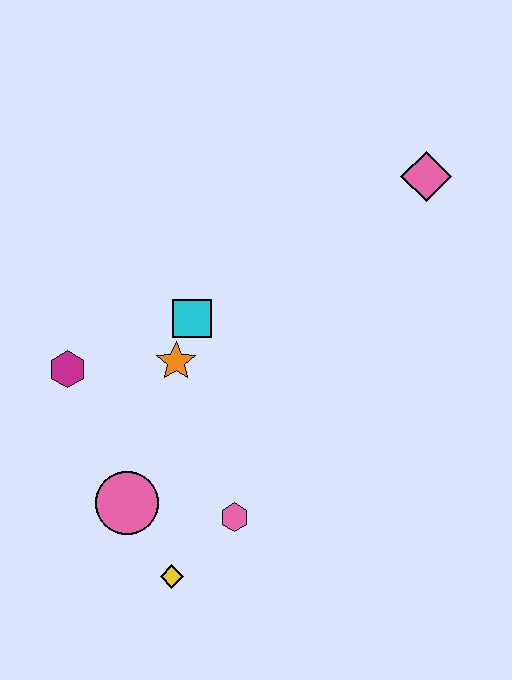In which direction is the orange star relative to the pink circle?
The orange star is above the pink circle.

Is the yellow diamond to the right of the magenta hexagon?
Yes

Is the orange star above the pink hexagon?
Yes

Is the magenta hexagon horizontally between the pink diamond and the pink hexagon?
No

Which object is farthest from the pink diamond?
The yellow diamond is farthest from the pink diamond.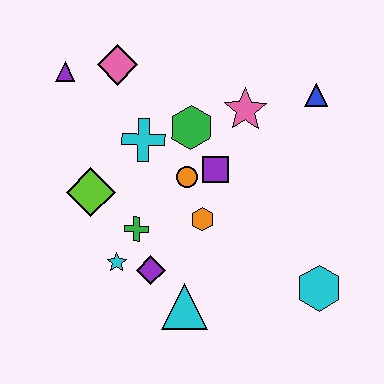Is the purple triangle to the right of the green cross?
No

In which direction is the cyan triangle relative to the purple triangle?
The cyan triangle is below the purple triangle.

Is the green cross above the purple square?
No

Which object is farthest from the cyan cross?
The cyan hexagon is farthest from the cyan cross.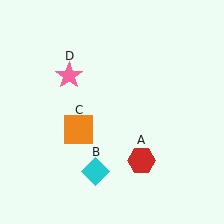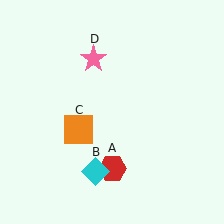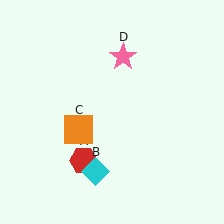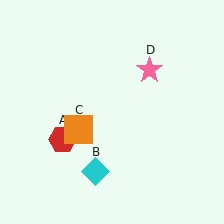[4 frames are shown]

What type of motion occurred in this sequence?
The red hexagon (object A), pink star (object D) rotated clockwise around the center of the scene.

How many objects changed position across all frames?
2 objects changed position: red hexagon (object A), pink star (object D).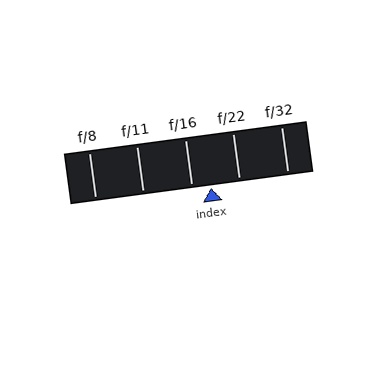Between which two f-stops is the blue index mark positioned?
The index mark is between f/16 and f/22.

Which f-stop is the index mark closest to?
The index mark is closest to f/16.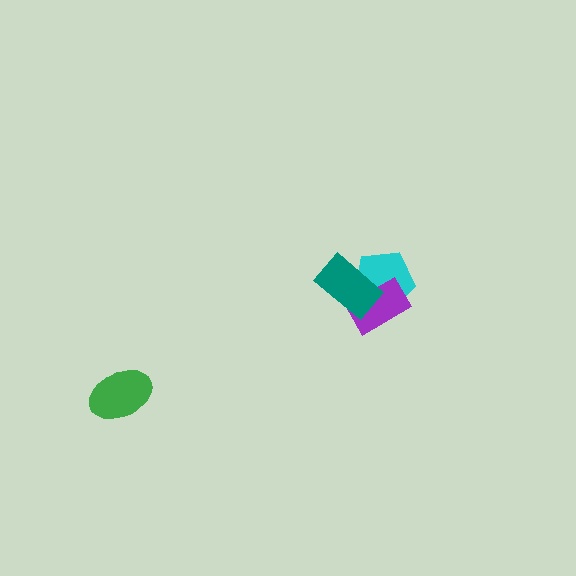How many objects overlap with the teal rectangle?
2 objects overlap with the teal rectangle.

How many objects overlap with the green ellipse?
0 objects overlap with the green ellipse.